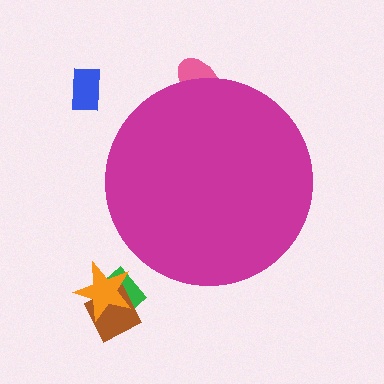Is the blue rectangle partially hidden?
No, the blue rectangle is fully visible.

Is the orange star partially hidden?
No, the orange star is fully visible.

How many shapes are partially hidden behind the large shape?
1 shape is partially hidden.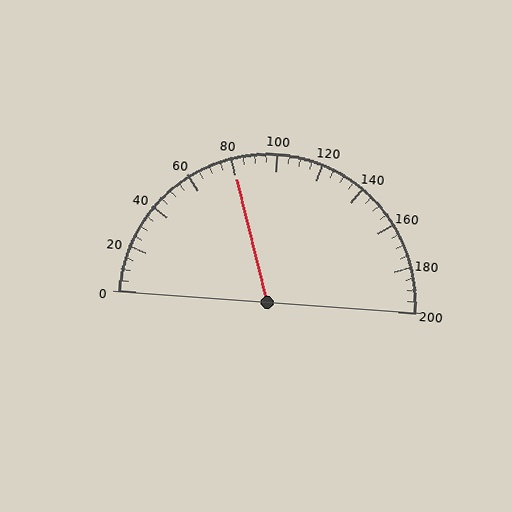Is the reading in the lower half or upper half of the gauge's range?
The reading is in the lower half of the range (0 to 200).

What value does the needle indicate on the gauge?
The needle indicates approximately 80.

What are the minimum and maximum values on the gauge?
The gauge ranges from 0 to 200.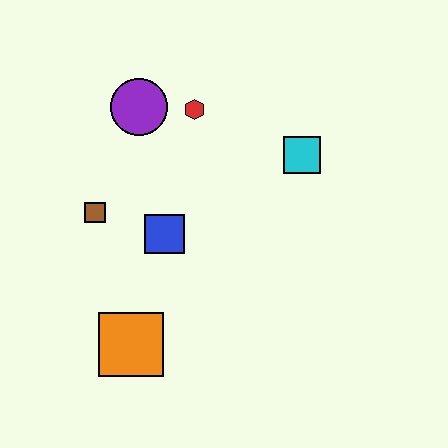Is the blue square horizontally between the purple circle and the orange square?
No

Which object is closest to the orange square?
The blue square is closest to the orange square.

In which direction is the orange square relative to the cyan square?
The orange square is below the cyan square.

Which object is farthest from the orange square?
The cyan square is farthest from the orange square.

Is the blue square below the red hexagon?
Yes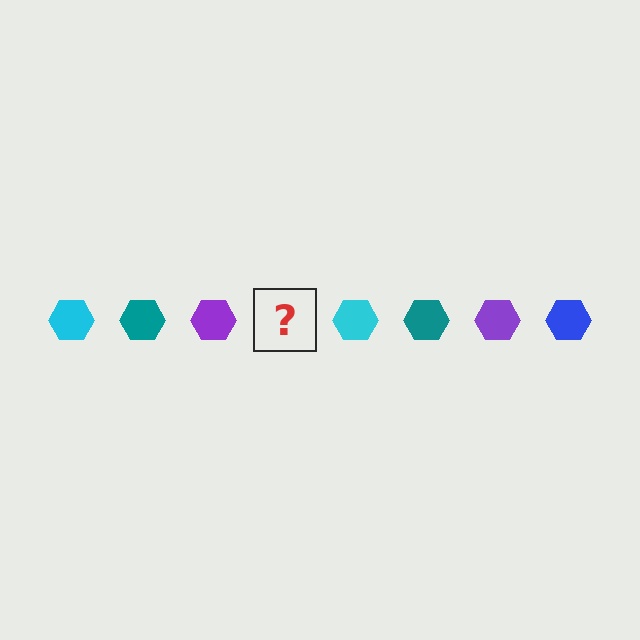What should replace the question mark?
The question mark should be replaced with a blue hexagon.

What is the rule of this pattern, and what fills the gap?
The rule is that the pattern cycles through cyan, teal, purple, blue hexagons. The gap should be filled with a blue hexagon.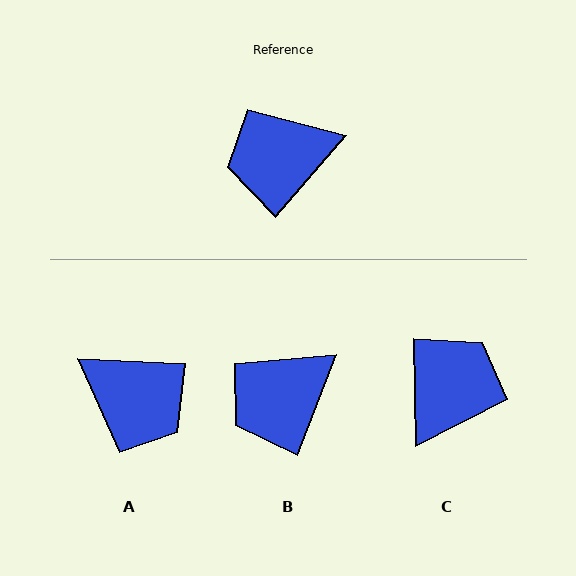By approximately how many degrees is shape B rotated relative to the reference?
Approximately 20 degrees counter-clockwise.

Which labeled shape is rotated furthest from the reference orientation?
C, about 138 degrees away.